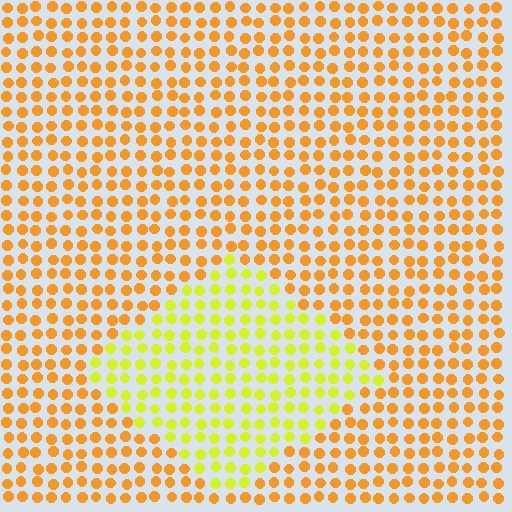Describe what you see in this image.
The image is filled with small orange elements in a uniform arrangement. A diamond-shaped region is visible where the elements are tinted to a slightly different hue, forming a subtle color boundary.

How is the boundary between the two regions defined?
The boundary is defined purely by a slight shift in hue (about 36 degrees). Spacing, size, and orientation are identical on both sides.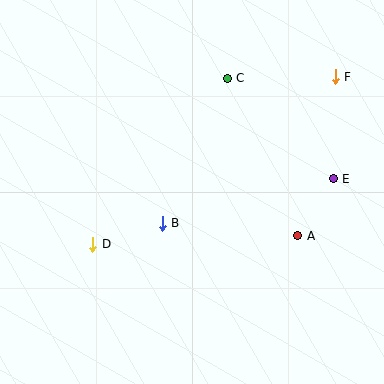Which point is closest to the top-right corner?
Point F is closest to the top-right corner.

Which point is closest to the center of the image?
Point B at (162, 223) is closest to the center.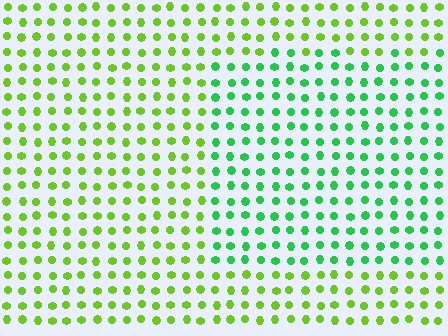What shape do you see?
I see a rectangle.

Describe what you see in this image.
The image is filled with small lime elements in a uniform arrangement. A rectangle-shaped region is visible where the elements are tinted to a slightly different hue, forming a subtle color boundary.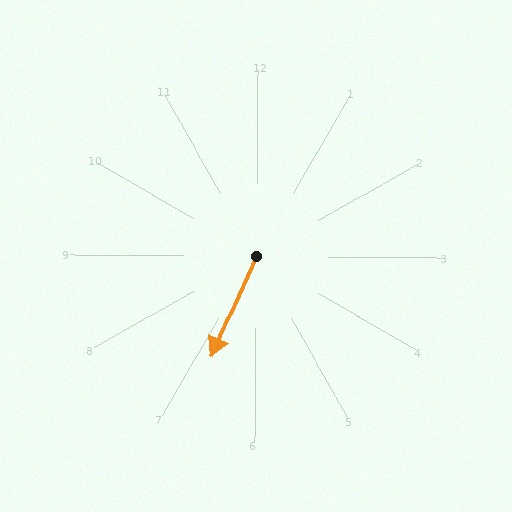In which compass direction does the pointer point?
Southwest.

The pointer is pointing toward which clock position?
Roughly 7 o'clock.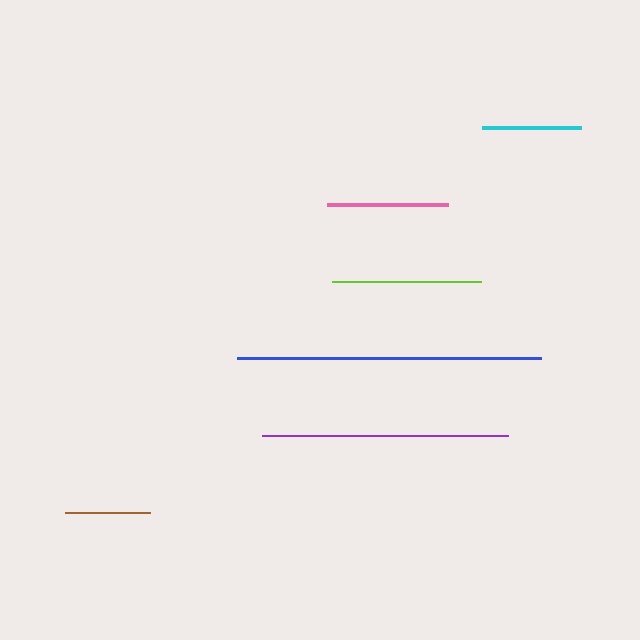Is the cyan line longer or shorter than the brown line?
The cyan line is longer than the brown line.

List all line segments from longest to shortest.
From longest to shortest: blue, purple, lime, pink, cyan, brown.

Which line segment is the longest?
The blue line is the longest at approximately 304 pixels.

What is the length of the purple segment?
The purple segment is approximately 246 pixels long.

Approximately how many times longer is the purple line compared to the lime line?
The purple line is approximately 1.6 times the length of the lime line.